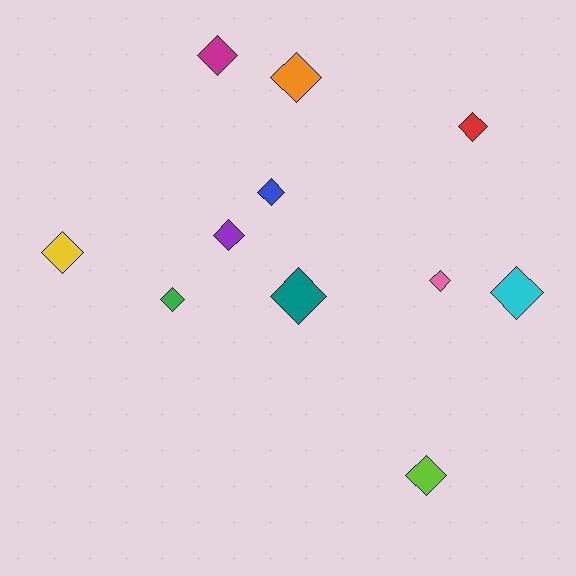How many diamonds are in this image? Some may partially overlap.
There are 11 diamonds.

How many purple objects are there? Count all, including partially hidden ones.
There is 1 purple object.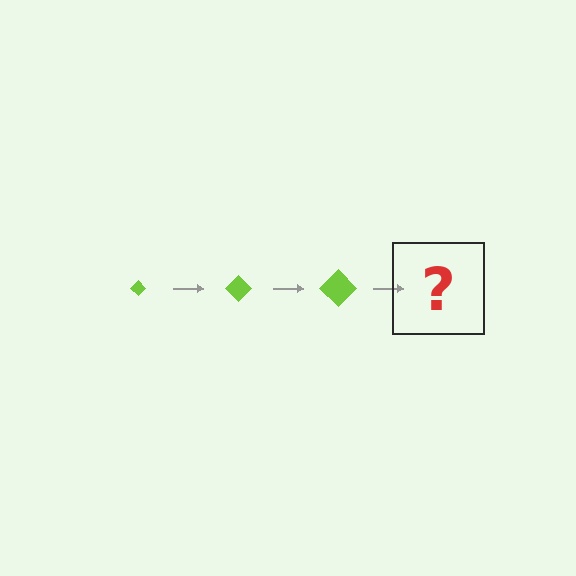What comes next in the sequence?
The next element should be a lime diamond, larger than the previous one.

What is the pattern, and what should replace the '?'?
The pattern is that the diamond gets progressively larger each step. The '?' should be a lime diamond, larger than the previous one.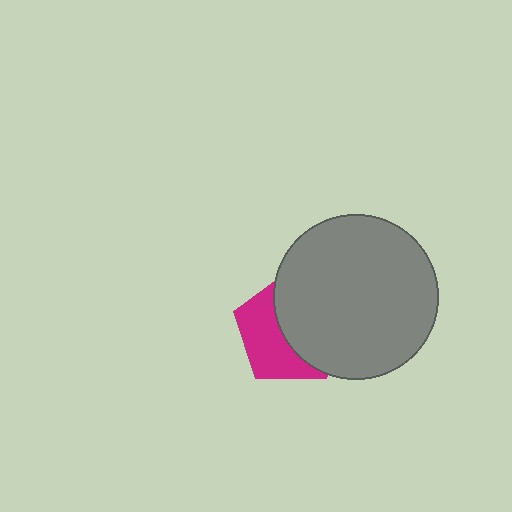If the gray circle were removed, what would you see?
You would see the complete magenta pentagon.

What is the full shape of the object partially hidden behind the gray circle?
The partially hidden object is a magenta pentagon.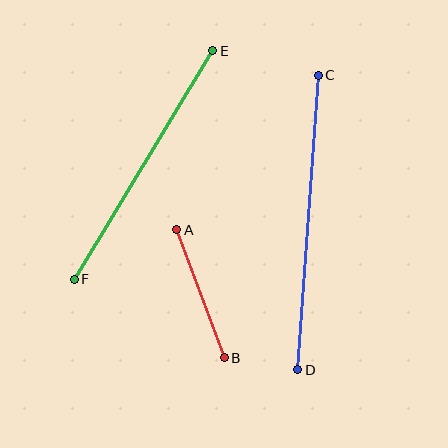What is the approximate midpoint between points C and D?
The midpoint is at approximately (308, 223) pixels.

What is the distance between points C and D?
The distance is approximately 295 pixels.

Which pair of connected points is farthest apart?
Points C and D are farthest apart.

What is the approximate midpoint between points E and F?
The midpoint is at approximately (143, 165) pixels.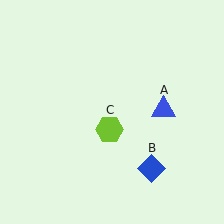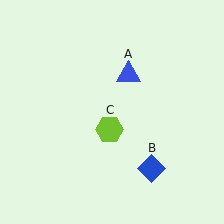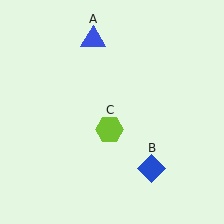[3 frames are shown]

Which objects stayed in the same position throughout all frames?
Blue diamond (object B) and lime hexagon (object C) remained stationary.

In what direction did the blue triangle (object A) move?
The blue triangle (object A) moved up and to the left.